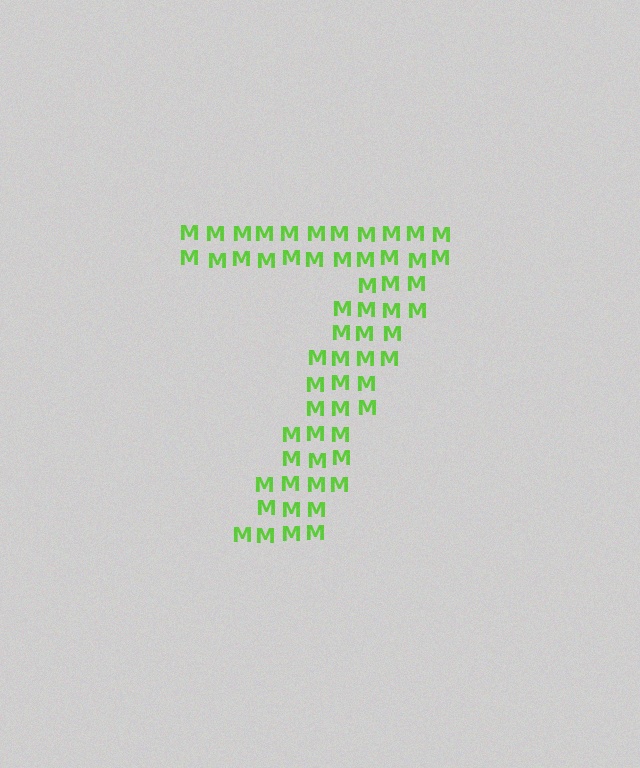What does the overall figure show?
The overall figure shows the digit 7.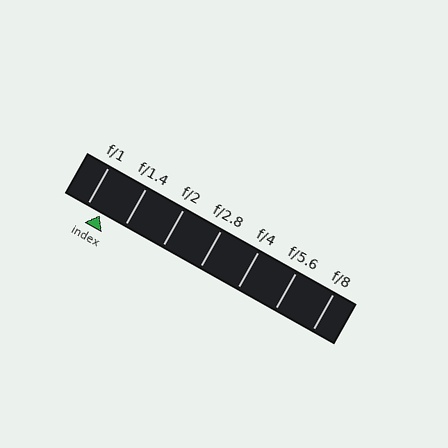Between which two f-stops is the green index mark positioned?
The index mark is between f/1 and f/1.4.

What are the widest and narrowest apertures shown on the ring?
The widest aperture shown is f/1 and the narrowest is f/8.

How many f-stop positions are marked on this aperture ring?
There are 7 f-stop positions marked.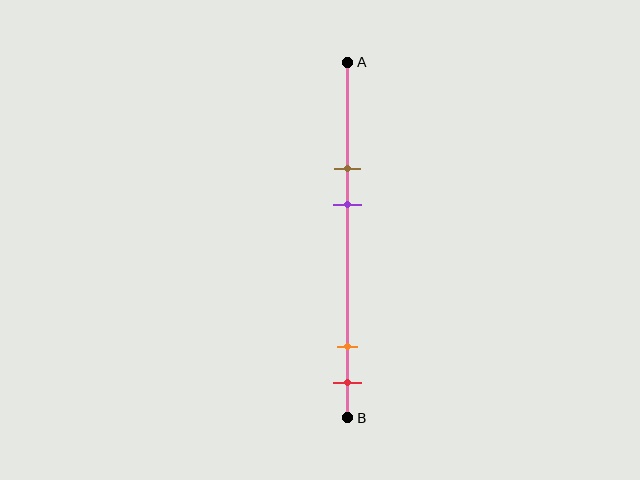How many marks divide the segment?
There are 4 marks dividing the segment.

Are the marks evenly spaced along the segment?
No, the marks are not evenly spaced.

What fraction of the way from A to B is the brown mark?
The brown mark is approximately 30% (0.3) of the way from A to B.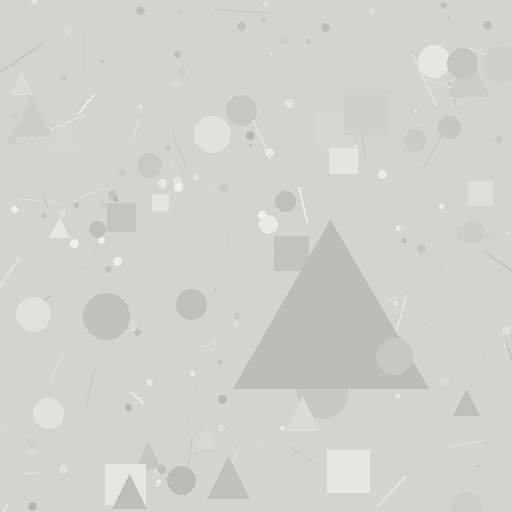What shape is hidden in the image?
A triangle is hidden in the image.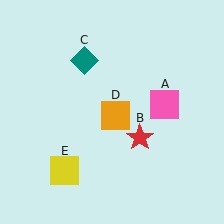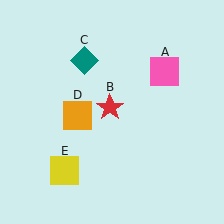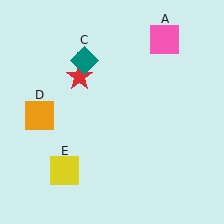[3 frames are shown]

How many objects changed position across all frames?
3 objects changed position: pink square (object A), red star (object B), orange square (object D).